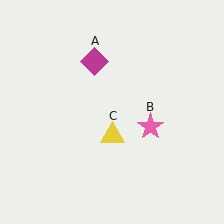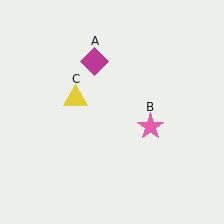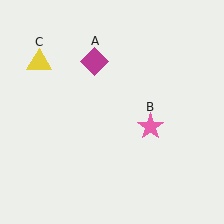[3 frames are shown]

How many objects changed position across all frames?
1 object changed position: yellow triangle (object C).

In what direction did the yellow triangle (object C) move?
The yellow triangle (object C) moved up and to the left.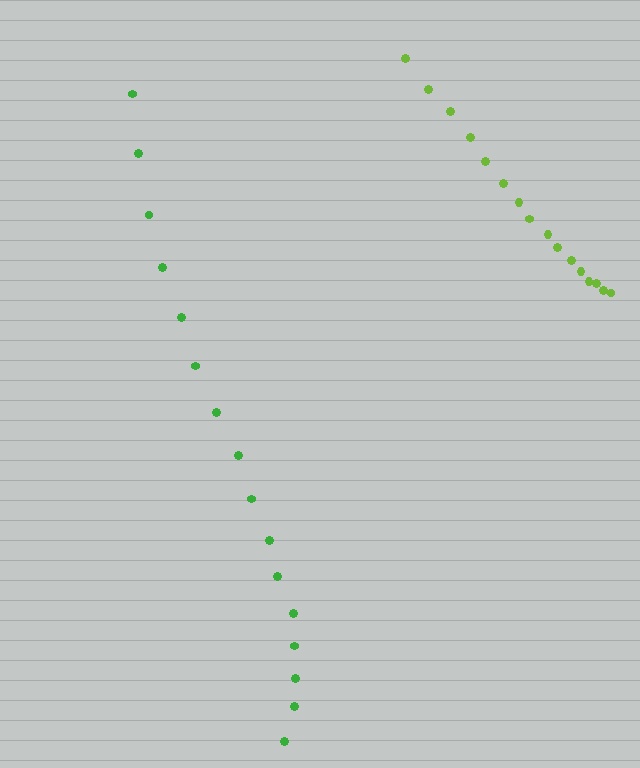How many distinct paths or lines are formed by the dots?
There are 2 distinct paths.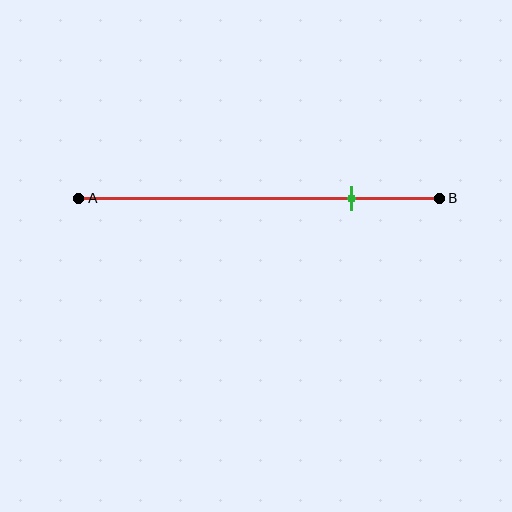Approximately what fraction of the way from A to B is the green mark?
The green mark is approximately 75% of the way from A to B.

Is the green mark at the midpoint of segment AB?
No, the mark is at about 75% from A, not at the 50% midpoint.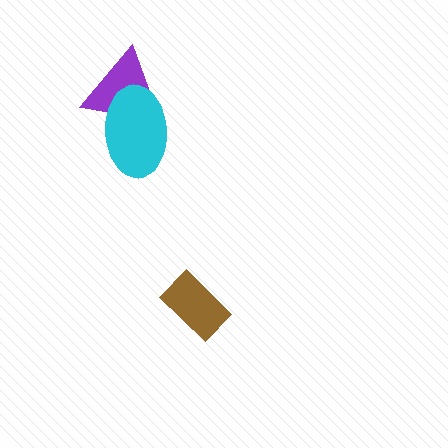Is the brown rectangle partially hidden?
No, no other shape covers it.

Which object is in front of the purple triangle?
The cyan ellipse is in front of the purple triangle.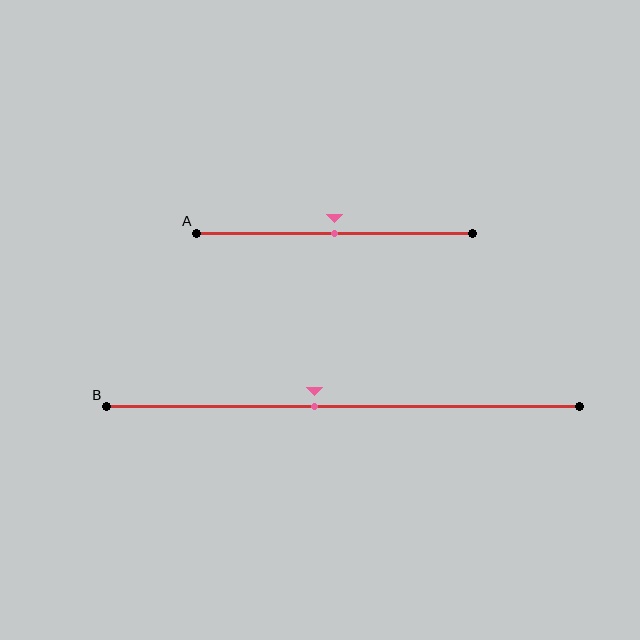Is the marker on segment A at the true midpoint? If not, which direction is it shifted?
Yes, the marker on segment A is at the true midpoint.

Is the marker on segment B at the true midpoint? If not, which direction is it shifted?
No, the marker on segment B is shifted to the left by about 6% of the segment length.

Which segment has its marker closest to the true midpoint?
Segment A has its marker closest to the true midpoint.